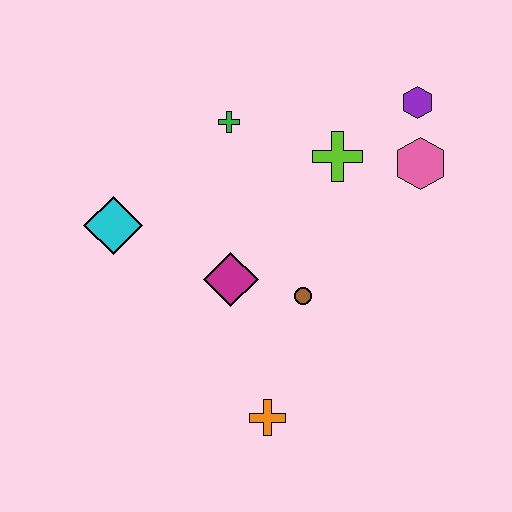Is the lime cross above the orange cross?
Yes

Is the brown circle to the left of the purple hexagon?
Yes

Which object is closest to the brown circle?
The magenta diamond is closest to the brown circle.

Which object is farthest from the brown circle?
The purple hexagon is farthest from the brown circle.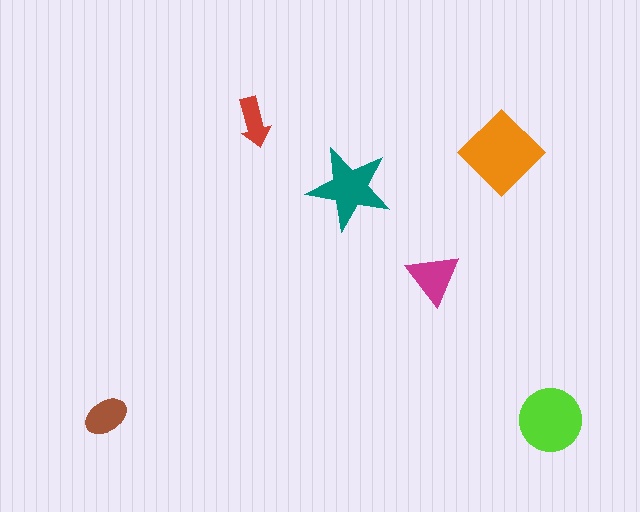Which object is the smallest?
The red arrow.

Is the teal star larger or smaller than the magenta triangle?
Larger.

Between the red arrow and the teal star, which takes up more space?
The teal star.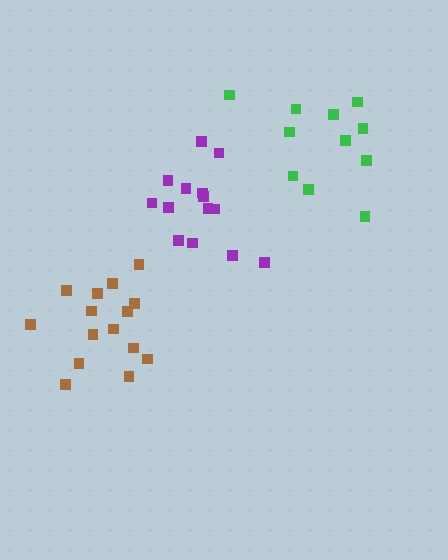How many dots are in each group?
Group 1: 11 dots, Group 2: 15 dots, Group 3: 14 dots (40 total).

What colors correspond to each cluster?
The clusters are colored: green, brown, purple.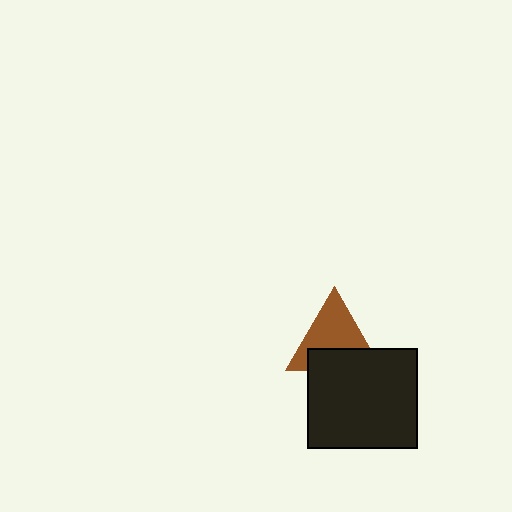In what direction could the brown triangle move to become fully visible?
The brown triangle could move up. That would shift it out from behind the black rectangle entirely.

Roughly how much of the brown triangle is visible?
About half of it is visible (roughly 61%).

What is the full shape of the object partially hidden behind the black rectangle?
The partially hidden object is a brown triangle.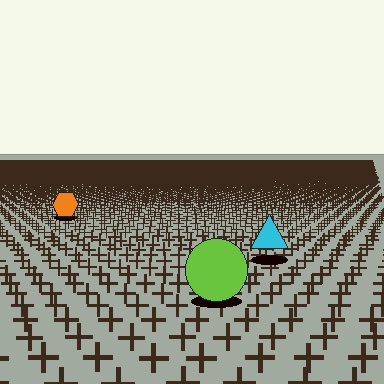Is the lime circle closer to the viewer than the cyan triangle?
Yes. The lime circle is closer — you can tell from the texture gradient: the ground texture is coarser near it.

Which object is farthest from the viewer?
The orange hexagon is farthest from the viewer. It appears smaller and the ground texture around it is denser.